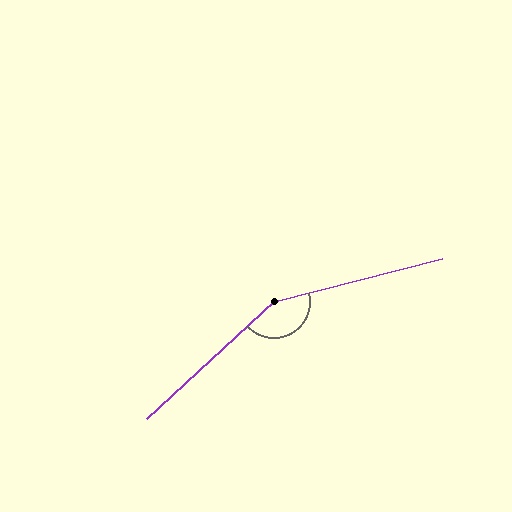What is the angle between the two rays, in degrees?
Approximately 152 degrees.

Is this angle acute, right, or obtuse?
It is obtuse.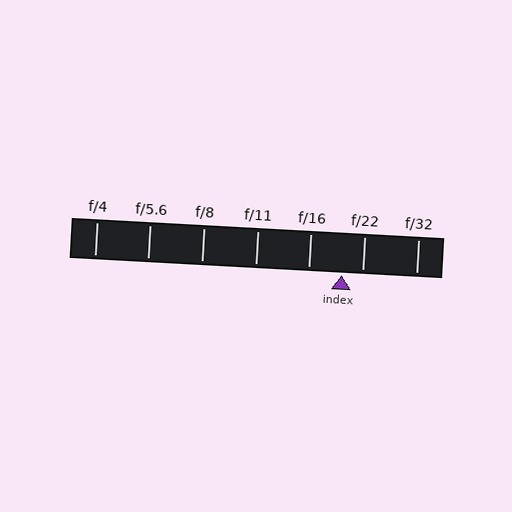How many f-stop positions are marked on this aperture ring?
There are 7 f-stop positions marked.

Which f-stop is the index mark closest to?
The index mark is closest to f/22.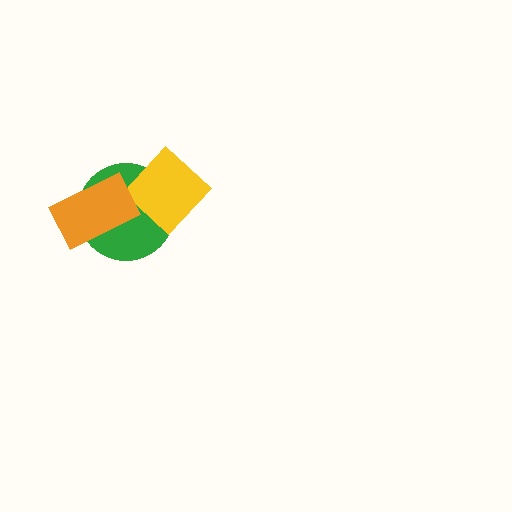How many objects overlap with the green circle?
2 objects overlap with the green circle.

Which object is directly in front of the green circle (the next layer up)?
The yellow diamond is directly in front of the green circle.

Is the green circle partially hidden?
Yes, it is partially covered by another shape.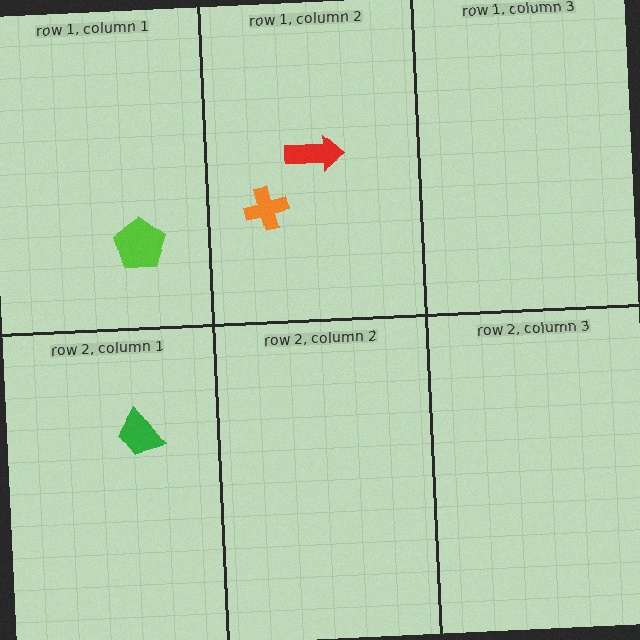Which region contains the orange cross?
The row 1, column 2 region.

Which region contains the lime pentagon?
The row 1, column 1 region.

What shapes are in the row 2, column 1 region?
The green trapezoid.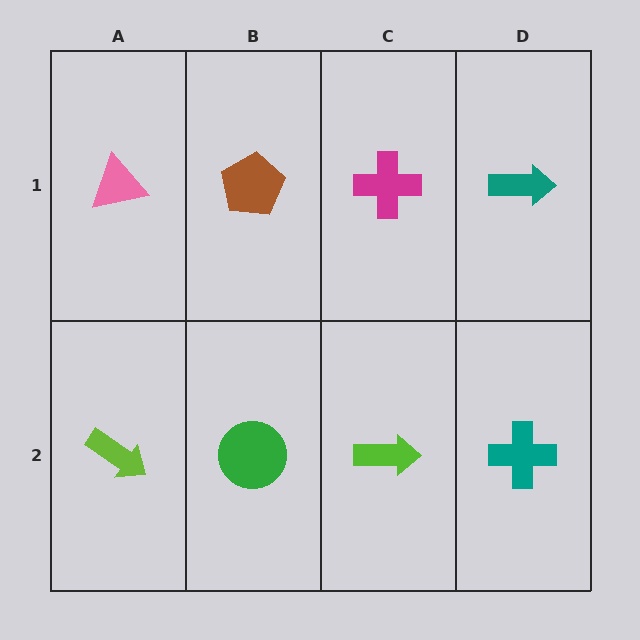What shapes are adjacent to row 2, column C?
A magenta cross (row 1, column C), a green circle (row 2, column B), a teal cross (row 2, column D).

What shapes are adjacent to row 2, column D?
A teal arrow (row 1, column D), a lime arrow (row 2, column C).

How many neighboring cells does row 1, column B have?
3.